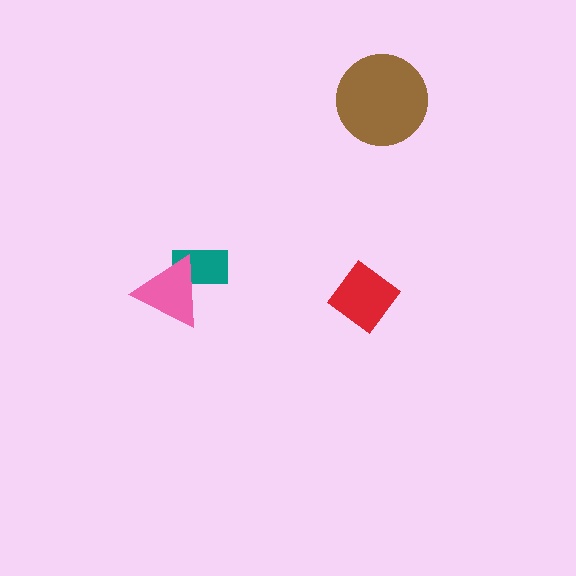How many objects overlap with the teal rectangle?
1 object overlaps with the teal rectangle.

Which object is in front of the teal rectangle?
The pink triangle is in front of the teal rectangle.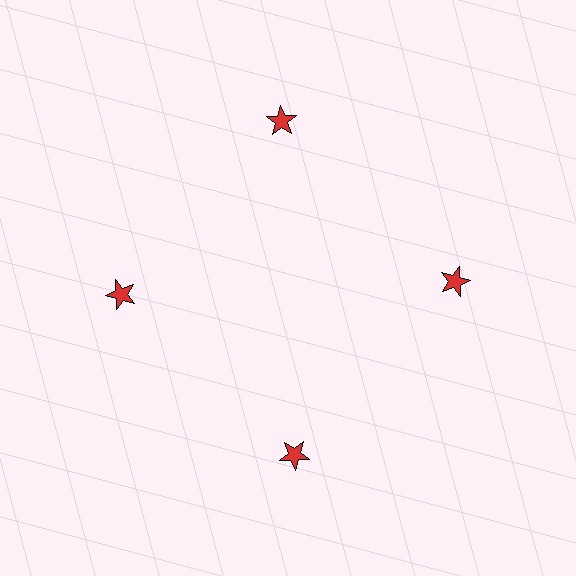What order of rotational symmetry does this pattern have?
This pattern has 4-fold rotational symmetry.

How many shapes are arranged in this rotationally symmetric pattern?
There are 4 shapes, arranged in 4 groups of 1.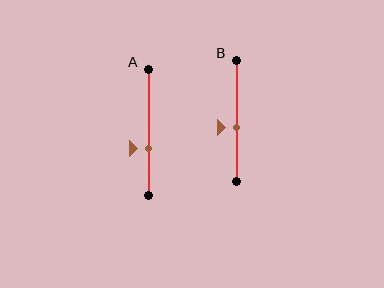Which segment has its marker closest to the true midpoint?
Segment B has its marker closest to the true midpoint.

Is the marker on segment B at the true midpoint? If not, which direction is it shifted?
No, the marker on segment B is shifted downward by about 5% of the segment length.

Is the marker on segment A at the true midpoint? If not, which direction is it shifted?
No, the marker on segment A is shifted downward by about 13% of the segment length.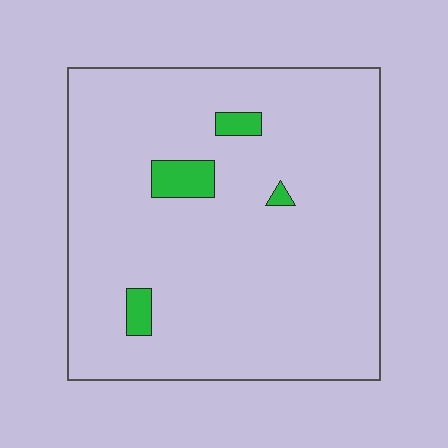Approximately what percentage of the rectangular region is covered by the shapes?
Approximately 5%.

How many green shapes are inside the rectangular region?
4.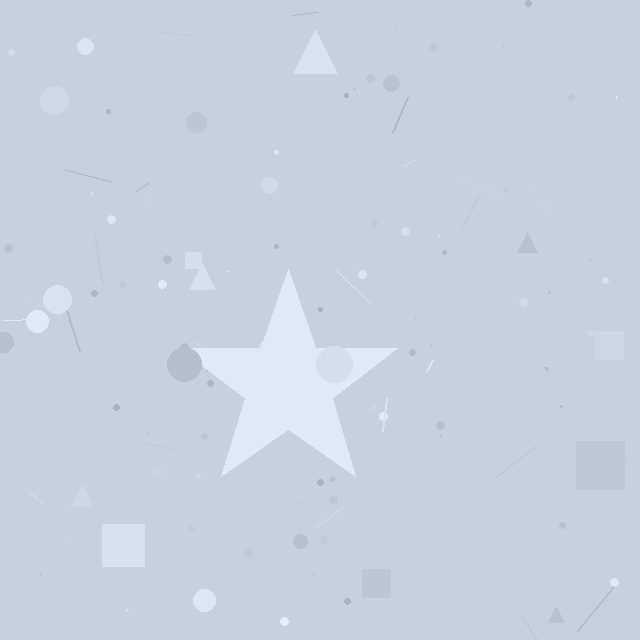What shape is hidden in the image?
A star is hidden in the image.